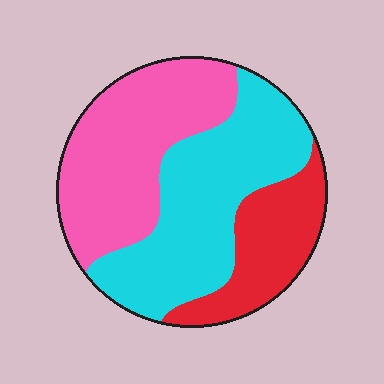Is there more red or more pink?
Pink.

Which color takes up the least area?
Red, at roughly 20%.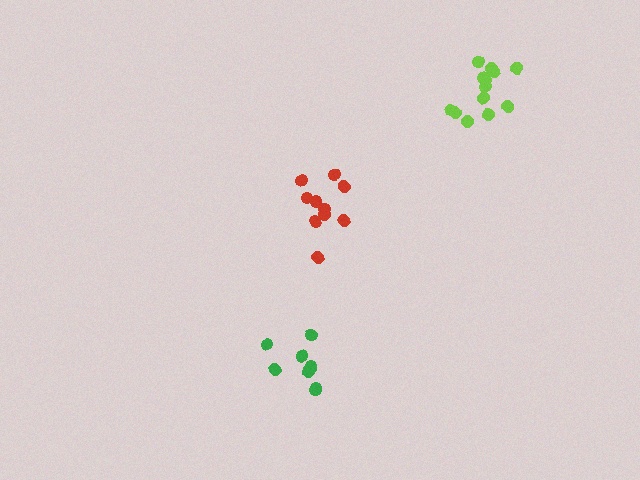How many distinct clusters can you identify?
There are 3 distinct clusters.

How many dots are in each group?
Group 1: 10 dots, Group 2: 13 dots, Group 3: 8 dots (31 total).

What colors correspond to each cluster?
The clusters are colored: red, lime, green.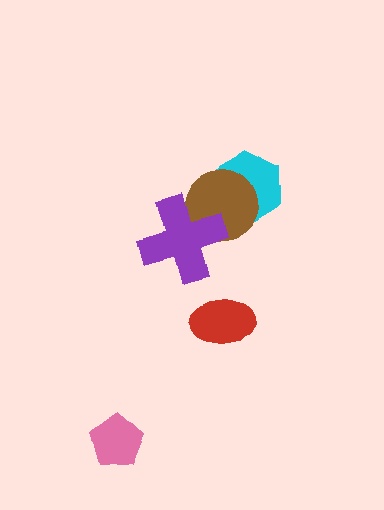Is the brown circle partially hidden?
Yes, it is partially covered by another shape.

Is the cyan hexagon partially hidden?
Yes, it is partially covered by another shape.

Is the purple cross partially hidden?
No, no other shape covers it.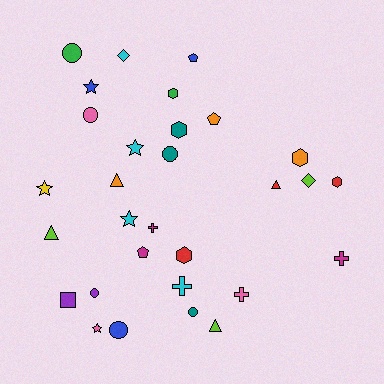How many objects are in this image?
There are 30 objects.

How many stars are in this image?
There are 5 stars.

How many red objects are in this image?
There are 3 red objects.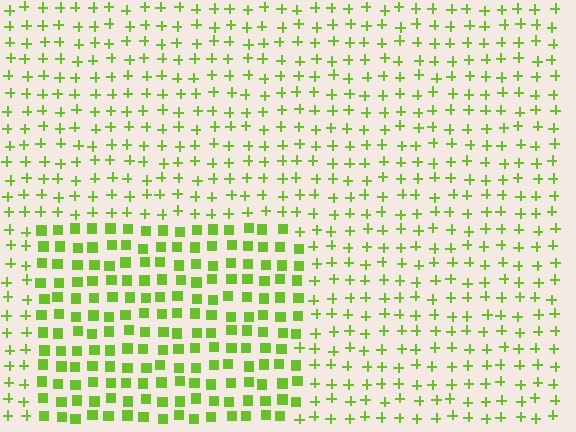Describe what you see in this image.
The image is filled with small lime elements arranged in a uniform grid. A rectangle-shaped region contains squares, while the surrounding area contains plus signs. The boundary is defined purely by the change in element shape.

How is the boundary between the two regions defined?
The boundary is defined by a change in element shape: squares inside vs. plus signs outside. All elements share the same color and spacing.